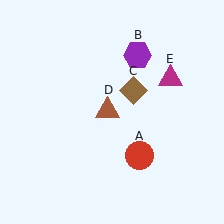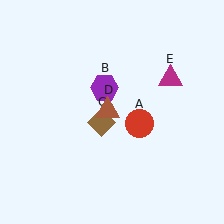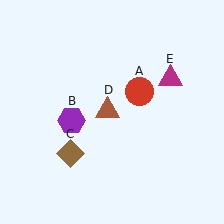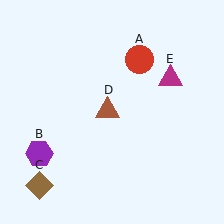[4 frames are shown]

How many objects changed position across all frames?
3 objects changed position: red circle (object A), purple hexagon (object B), brown diamond (object C).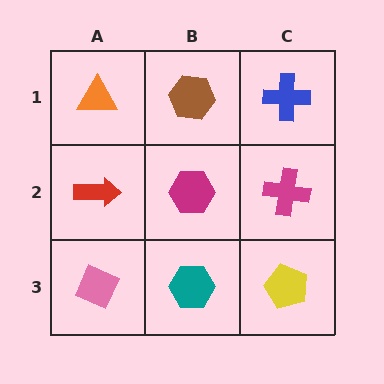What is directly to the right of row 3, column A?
A teal hexagon.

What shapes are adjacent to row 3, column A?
A red arrow (row 2, column A), a teal hexagon (row 3, column B).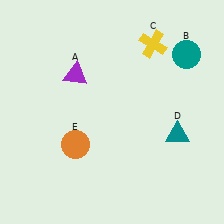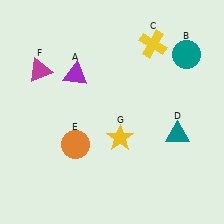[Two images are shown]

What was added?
A magenta triangle (F), a yellow star (G) were added in Image 2.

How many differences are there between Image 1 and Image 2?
There are 2 differences between the two images.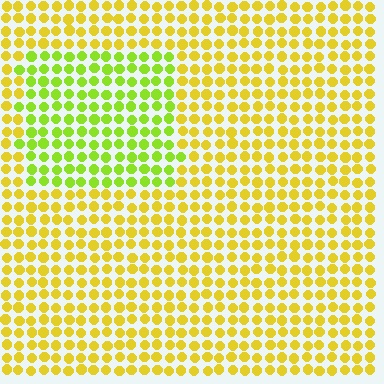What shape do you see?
I see a rectangle.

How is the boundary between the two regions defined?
The boundary is defined purely by a slight shift in hue (about 34 degrees). Spacing, size, and orientation are identical on both sides.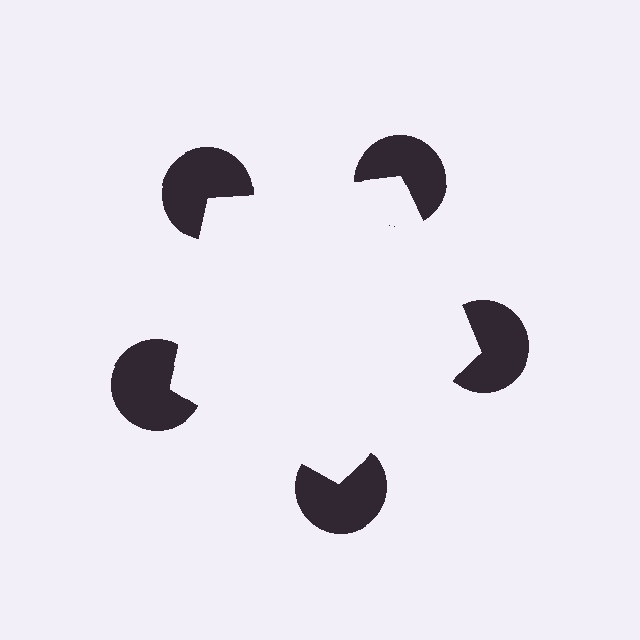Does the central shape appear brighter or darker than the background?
It typically appears slightly brighter than the background, even though no actual brightness change is drawn.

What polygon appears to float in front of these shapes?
An illusory pentagon — its edges are inferred from the aligned wedge cuts in the pac-man discs, not physically drawn.